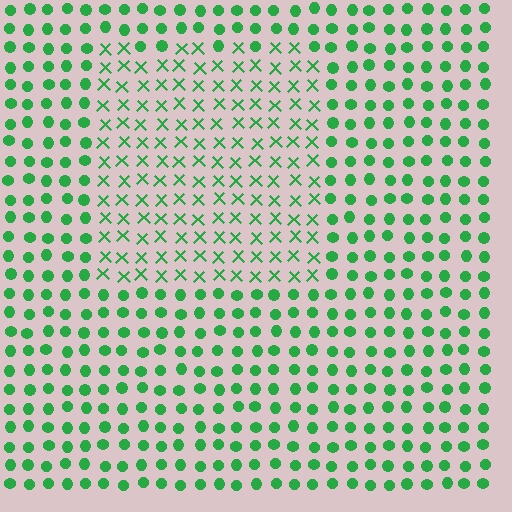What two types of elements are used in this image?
The image uses X marks inside the rectangle region and circles outside it.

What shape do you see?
I see a rectangle.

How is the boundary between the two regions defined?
The boundary is defined by a change in element shape: X marks inside vs. circles outside. All elements share the same color and spacing.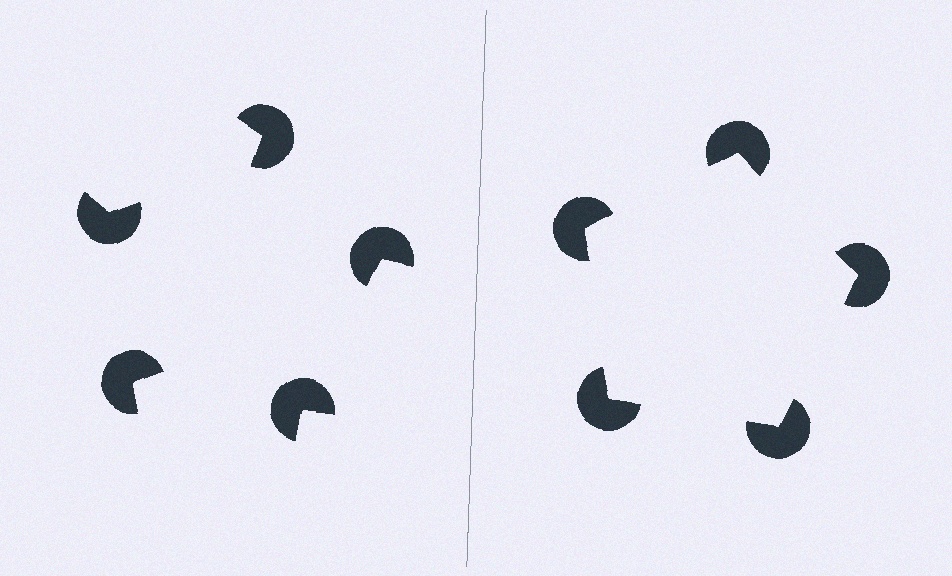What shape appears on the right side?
An illusory pentagon.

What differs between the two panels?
The pac-man discs are positioned identically on both sides; only the wedge orientations differ. On the right they align to a pentagon; on the left they are misaligned.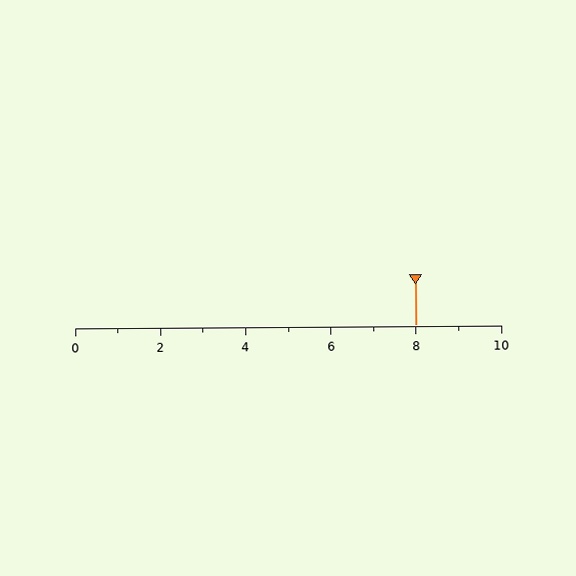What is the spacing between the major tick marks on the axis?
The major ticks are spaced 2 apart.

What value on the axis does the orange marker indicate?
The marker indicates approximately 8.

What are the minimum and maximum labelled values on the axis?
The axis runs from 0 to 10.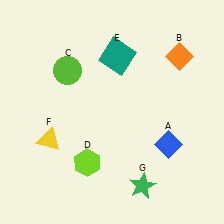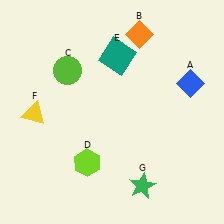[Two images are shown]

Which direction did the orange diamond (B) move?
The orange diamond (B) moved left.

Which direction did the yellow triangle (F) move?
The yellow triangle (F) moved up.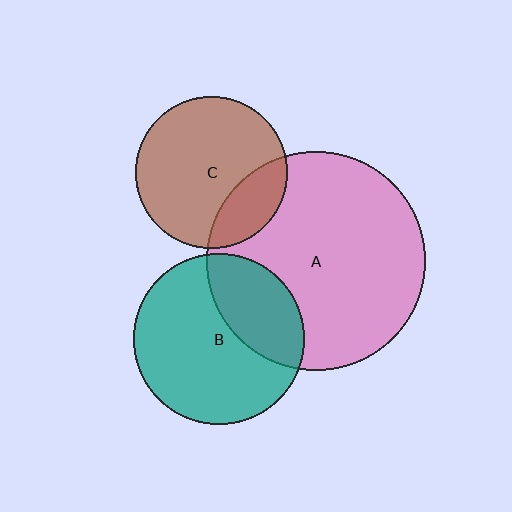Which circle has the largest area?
Circle A (pink).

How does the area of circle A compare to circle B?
Approximately 1.6 times.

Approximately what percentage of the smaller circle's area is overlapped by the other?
Approximately 25%.